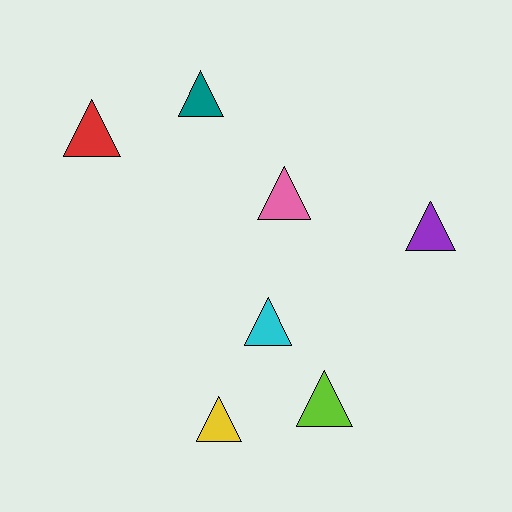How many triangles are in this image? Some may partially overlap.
There are 7 triangles.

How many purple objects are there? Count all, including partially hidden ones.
There is 1 purple object.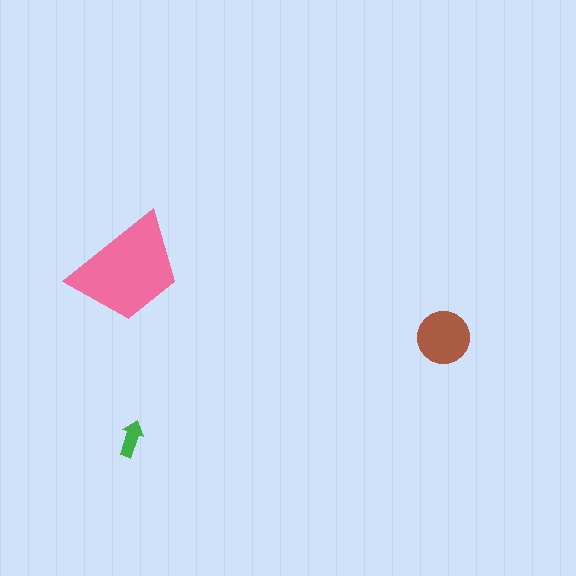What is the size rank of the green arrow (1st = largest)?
3rd.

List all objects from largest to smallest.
The pink trapezoid, the brown circle, the green arrow.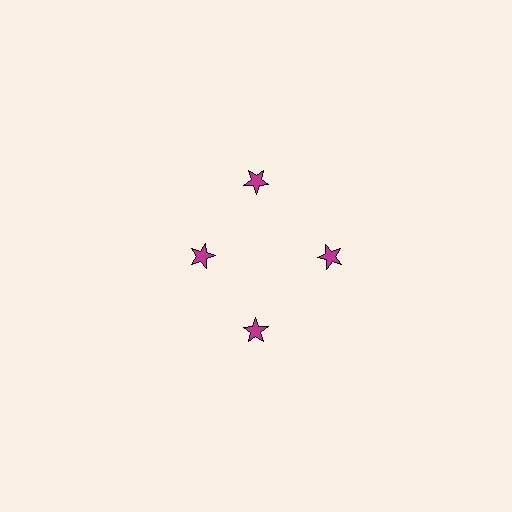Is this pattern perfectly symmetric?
No. The 4 magenta stars are arranged in a ring, but one element near the 9 o'clock position is pulled inward toward the center, breaking the 4-fold rotational symmetry.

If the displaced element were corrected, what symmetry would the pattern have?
It would have 4-fold rotational symmetry — the pattern would map onto itself every 90 degrees.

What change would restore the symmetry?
The symmetry would be restored by moving it outward, back onto the ring so that all 4 stars sit at equal angles and equal distance from the center.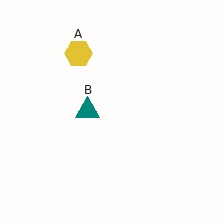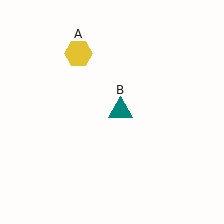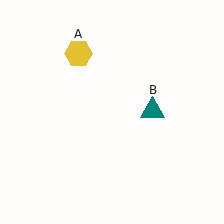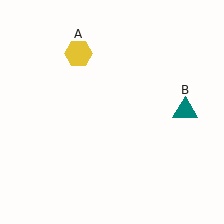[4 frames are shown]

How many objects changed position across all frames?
1 object changed position: teal triangle (object B).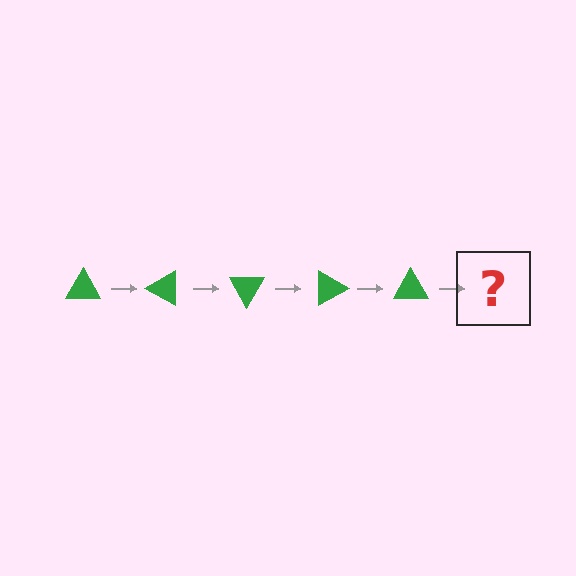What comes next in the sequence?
The next element should be a green triangle rotated 150 degrees.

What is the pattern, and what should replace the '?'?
The pattern is that the triangle rotates 30 degrees each step. The '?' should be a green triangle rotated 150 degrees.